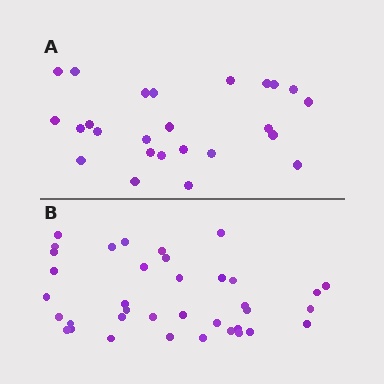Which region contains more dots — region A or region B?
Region B (the bottom region) has more dots.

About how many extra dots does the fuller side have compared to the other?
Region B has roughly 12 or so more dots than region A.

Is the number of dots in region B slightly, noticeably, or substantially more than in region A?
Region B has substantially more. The ratio is roughly 1.5 to 1.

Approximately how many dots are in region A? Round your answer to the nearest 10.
About 20 dots. (The exact count is 25, which rounds to 20.)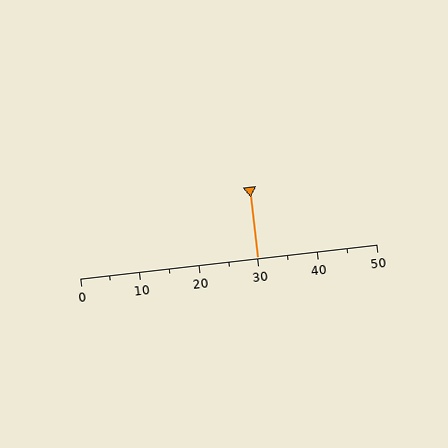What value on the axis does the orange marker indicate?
The marker indicates approximately 30.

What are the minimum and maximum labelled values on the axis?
The axis runs from 0 to 50.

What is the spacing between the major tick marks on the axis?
The major ticks are spaced 10 apart.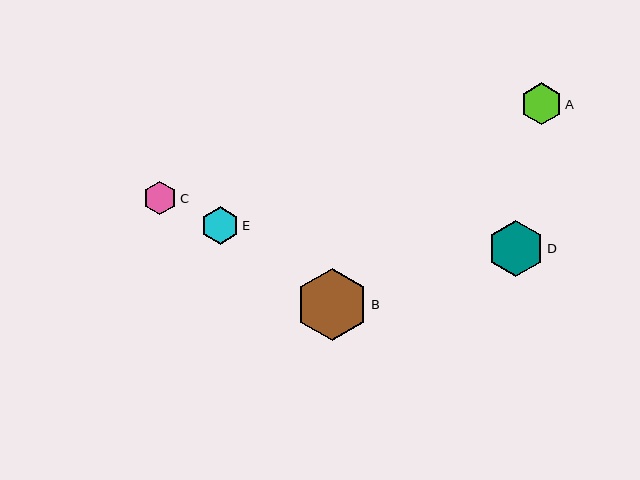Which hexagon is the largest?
Hexagon B is the largest with a size of approximately 72 pixels.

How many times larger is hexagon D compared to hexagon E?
Hexagon D is approximately 1.5 times the size of hexagon E.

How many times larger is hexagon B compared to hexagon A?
Hexagon B is approximately 1.7 times the size of hexagon A.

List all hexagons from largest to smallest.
From largest to smallest: B, D, A, E, C.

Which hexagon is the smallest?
Hexagon C is the smallest with a size of approximately 34 pixels.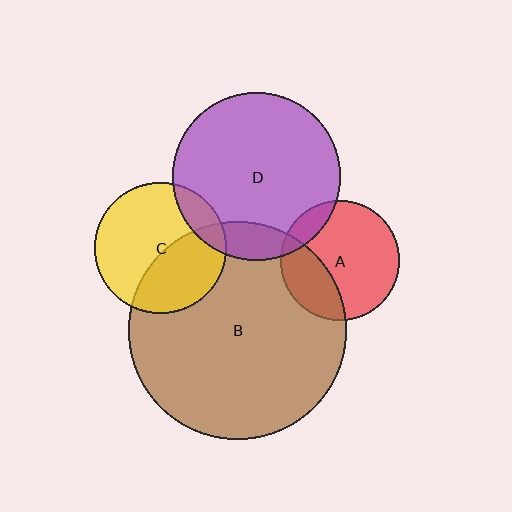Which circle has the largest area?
Circle B (brown).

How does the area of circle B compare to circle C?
Approximately 2.7 times.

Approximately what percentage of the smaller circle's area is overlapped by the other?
Approximately 15%.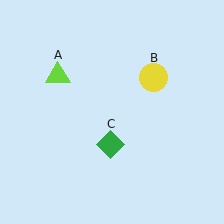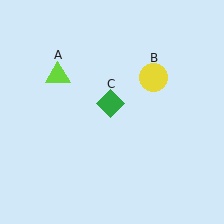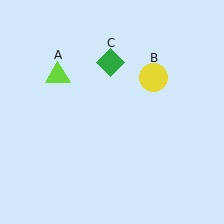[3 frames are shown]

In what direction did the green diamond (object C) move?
The green diamond (object C) moved up.